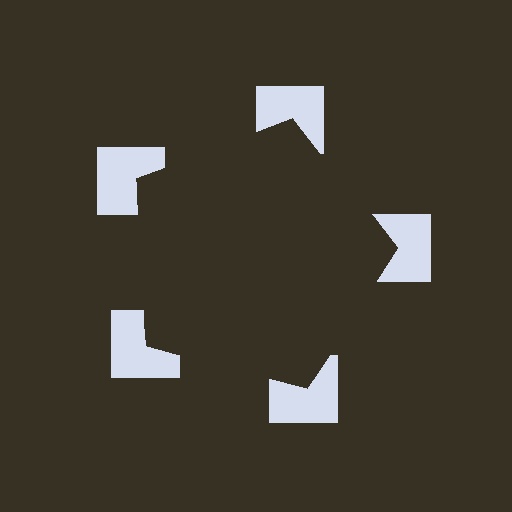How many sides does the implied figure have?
5 sides.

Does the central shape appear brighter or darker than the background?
It typically appears slightly darker than the background, even though no actual brightness change is drawn.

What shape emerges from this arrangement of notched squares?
An illusory pentagon — its edges are inferred from the aligned wedge cuts in the notched squares, not physically drawn.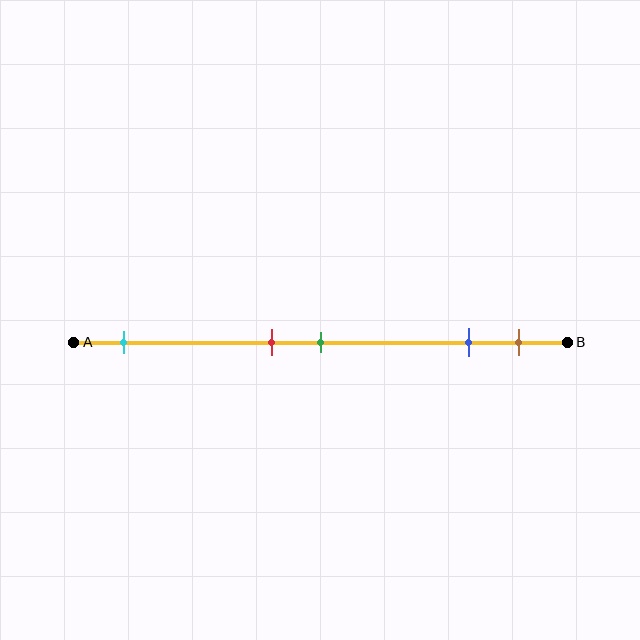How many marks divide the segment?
There are 5 marks dividing the segment.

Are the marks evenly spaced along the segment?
No, the marks are not evenly spaced.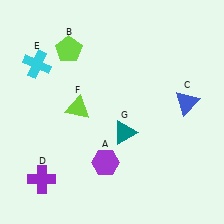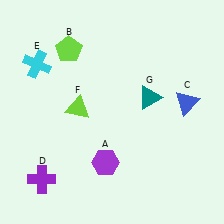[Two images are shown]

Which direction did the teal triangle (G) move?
The teal triangle (G) moved up.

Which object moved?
The teal triangle (G) moved up.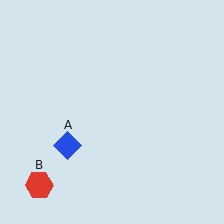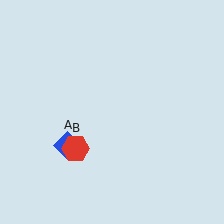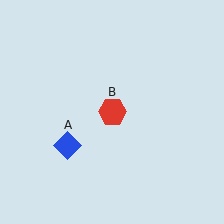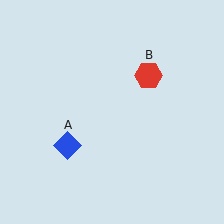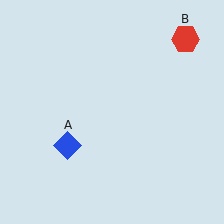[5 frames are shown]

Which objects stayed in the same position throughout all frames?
Blue diamond (object A) remained stationary.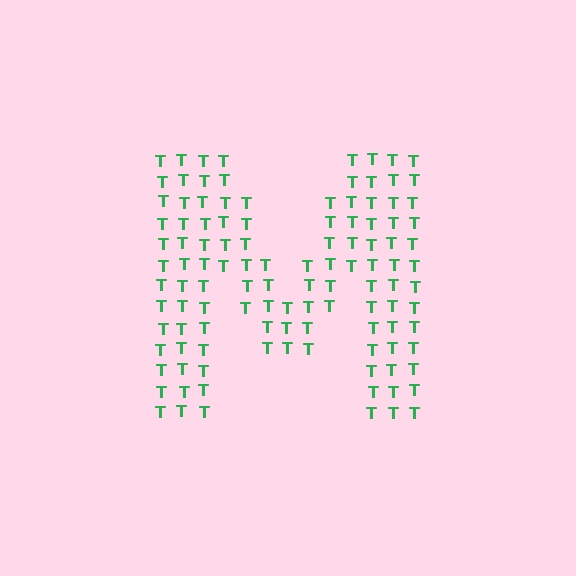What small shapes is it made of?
It is made of small letter T's.